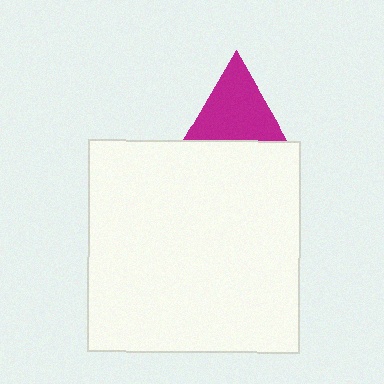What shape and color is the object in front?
The object in front is a white square.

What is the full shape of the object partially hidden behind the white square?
The partially hidden object is a magenta triangle.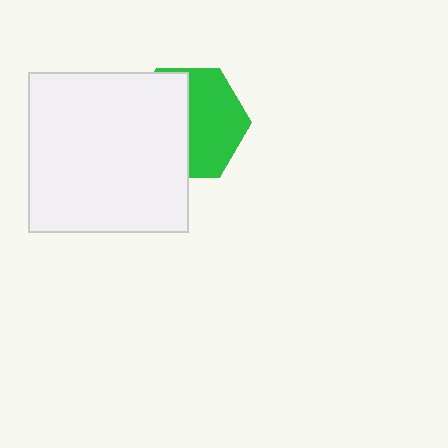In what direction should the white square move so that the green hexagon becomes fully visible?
The white square should move left. That is the shortest direction to clear the overlap and leave the green hexagon fully visible.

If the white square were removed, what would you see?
You would see the complete green hexagon.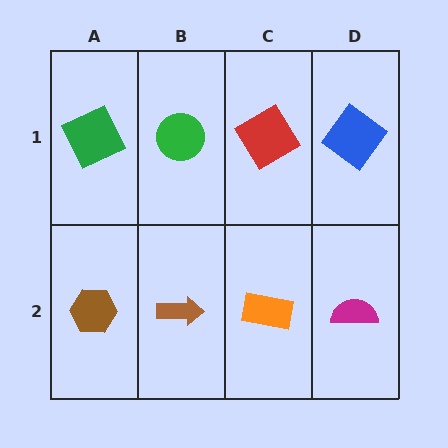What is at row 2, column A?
A brown hexagon.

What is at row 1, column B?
A green circle.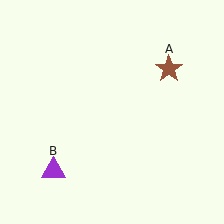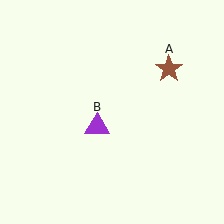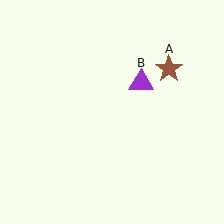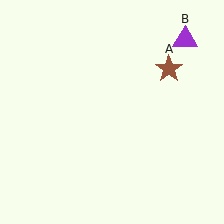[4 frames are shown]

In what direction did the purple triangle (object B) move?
The purple triangle (object B) moved up and to the right.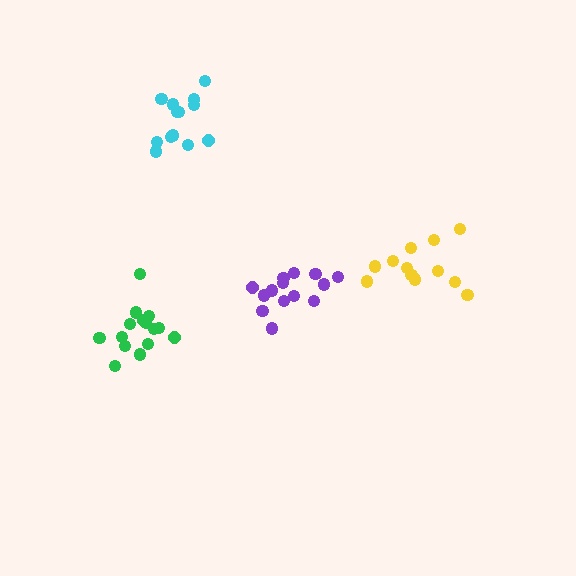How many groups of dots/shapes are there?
There are 4 groups.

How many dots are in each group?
Group 1: 14 dots, Group 2: 12 dots, Group 3: 13 dots, Group 4: 15 dots (54 total).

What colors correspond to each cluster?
The clusters are colored: purple, yellow, cyan, green.